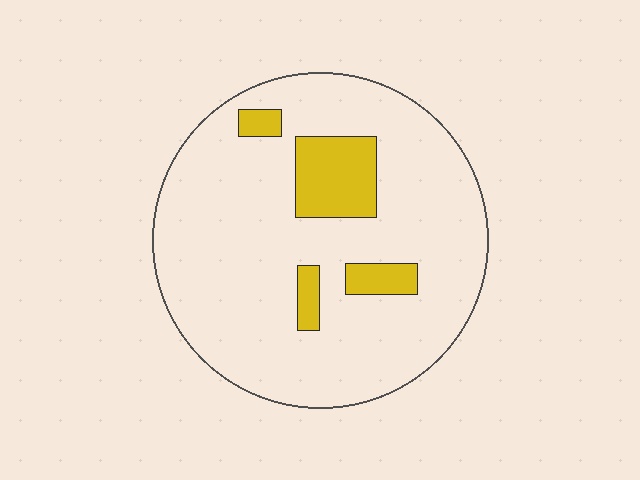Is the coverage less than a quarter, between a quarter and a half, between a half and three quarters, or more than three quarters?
Less than a quarter.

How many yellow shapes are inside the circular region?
4.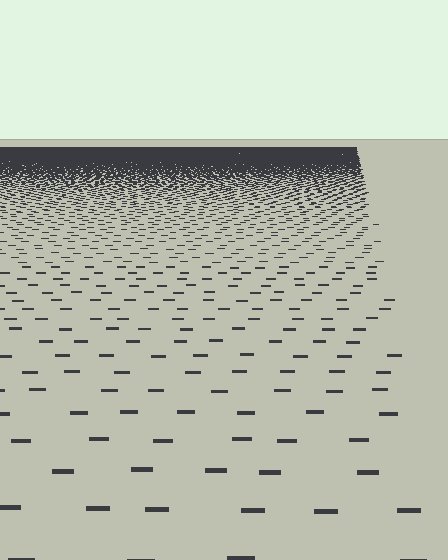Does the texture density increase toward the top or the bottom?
Density increases toward the top.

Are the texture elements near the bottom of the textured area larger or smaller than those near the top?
Larger. Near the bottom, elements are closer to the viewer and appear at a bigger on-screen size.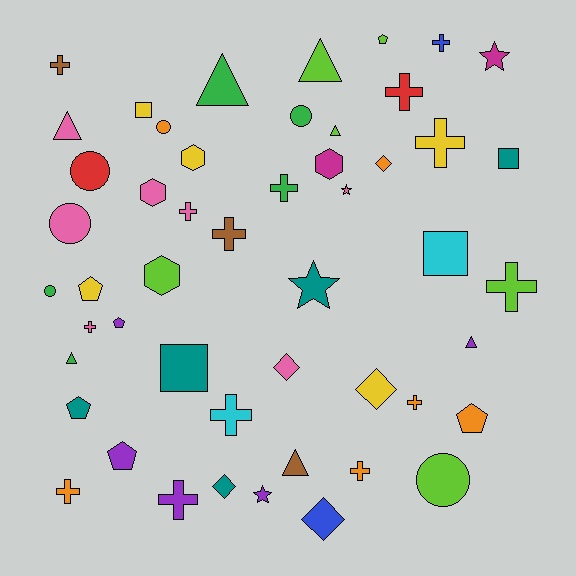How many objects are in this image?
There are 50 objects.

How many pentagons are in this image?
There are 6 pentagons.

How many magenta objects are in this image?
There are 2 magenta objects.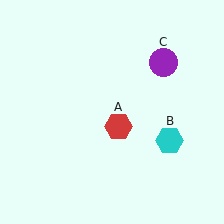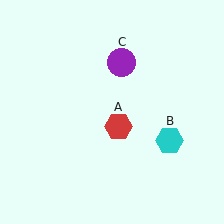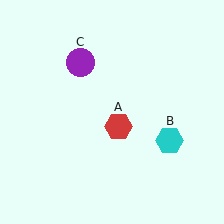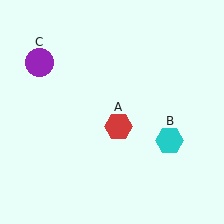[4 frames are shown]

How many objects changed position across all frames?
1 object changed position: purple circle (object C).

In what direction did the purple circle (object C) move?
The purple circle (object C) moved left.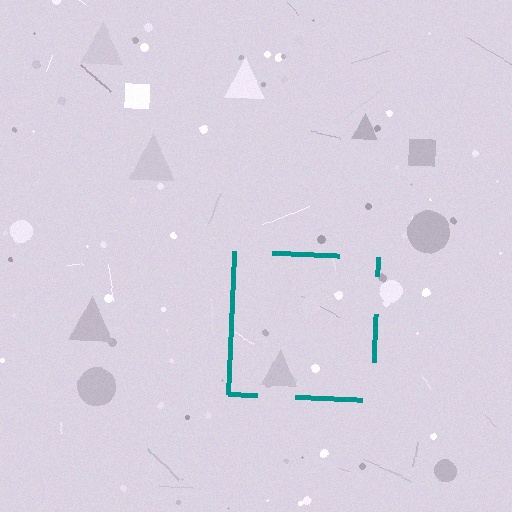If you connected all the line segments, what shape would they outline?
They would outline a square.